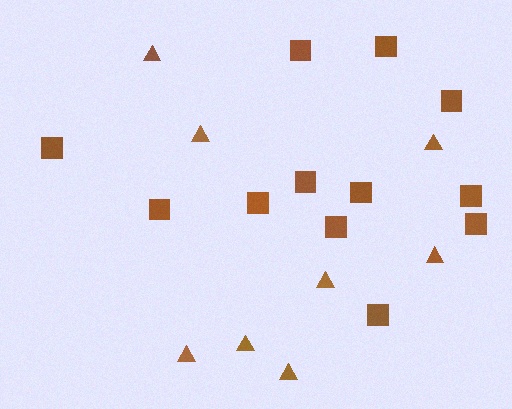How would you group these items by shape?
There are 2 groups: one group of squares (12) and one group of triangles (8).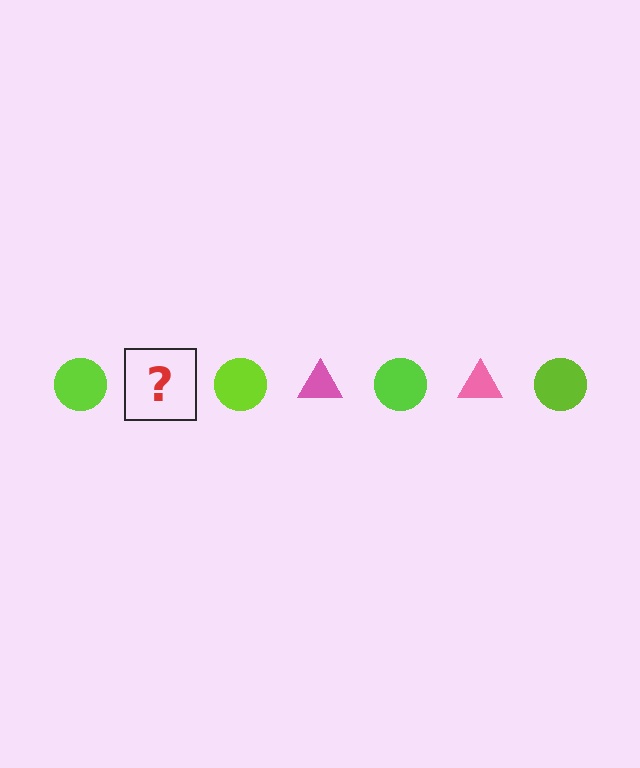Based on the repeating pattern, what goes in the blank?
The blank should be a pink triangle.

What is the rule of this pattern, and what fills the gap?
The rule is that the pattern alternates between lime circle and pink triangle. The gap should be filled with a pink triangle.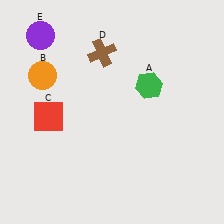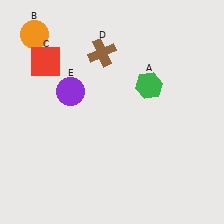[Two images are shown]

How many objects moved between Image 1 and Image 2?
3 objects moved between the two images.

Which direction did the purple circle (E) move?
The purple circle (E) moved down.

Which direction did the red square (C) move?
The red square (C) moved up.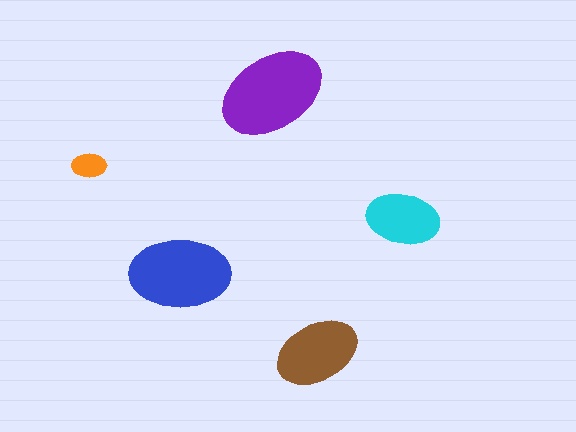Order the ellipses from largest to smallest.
the purple one, the blue one, the brown one, the cyan one, the orange one.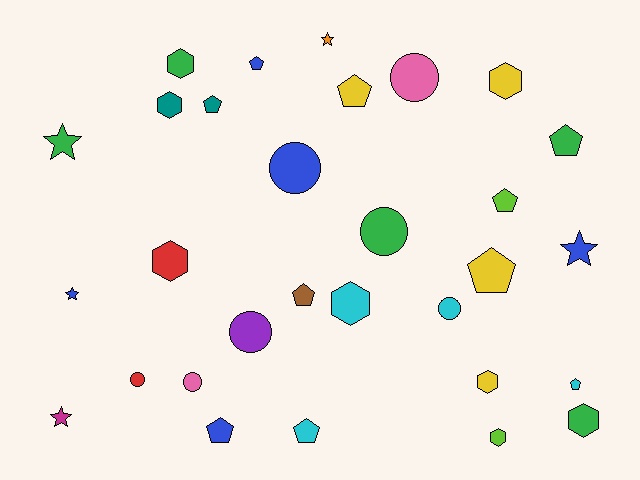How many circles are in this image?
There are 7 circles.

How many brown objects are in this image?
There is 1 brown object.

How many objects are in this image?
There are 30 objects.